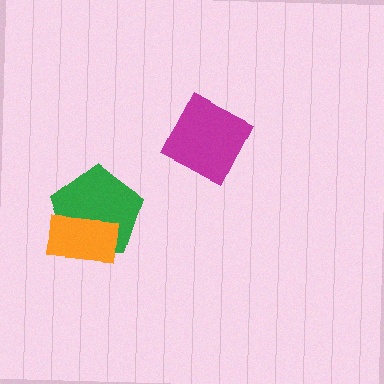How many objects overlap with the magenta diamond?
0 objects overlap with the magenta diamond.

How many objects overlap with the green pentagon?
1 object overlaps with the green pentagon.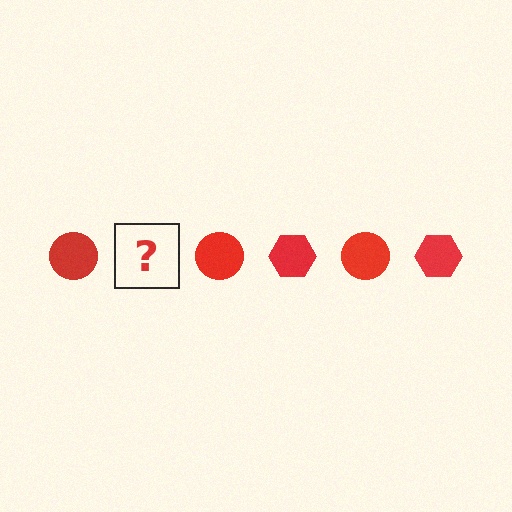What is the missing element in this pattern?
The missing element is a red hexagon.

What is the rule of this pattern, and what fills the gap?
The rule is that the pattern cycles through circle, hexagon shapes in red. The gap should be filled with a red hexagon.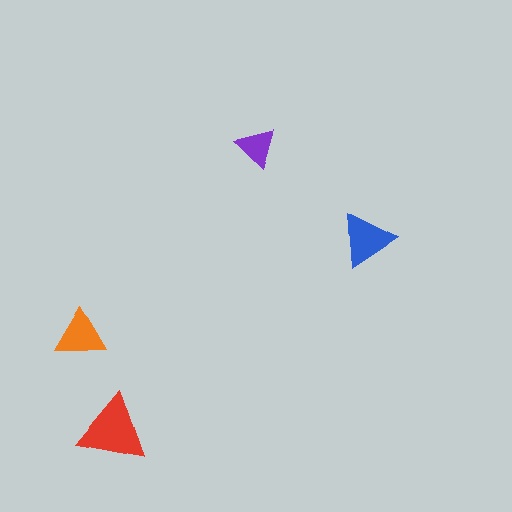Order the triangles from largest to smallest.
the red one, the blue one, the orange one, the purple one.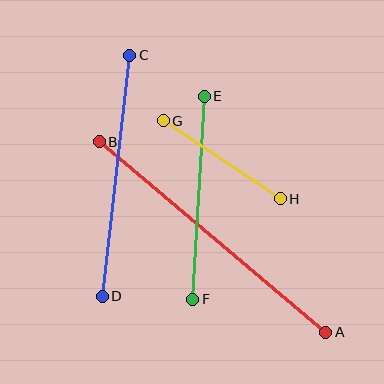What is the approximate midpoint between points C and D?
The midpoint is at approximately (116, 176) pixels.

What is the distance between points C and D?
The distance is approximately 242 pixels.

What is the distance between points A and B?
The distance is approximately 296 pixels.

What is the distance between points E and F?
The distance is approximately 203 pixels.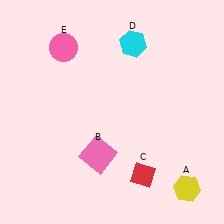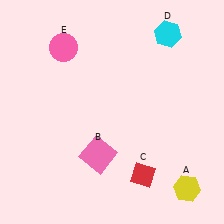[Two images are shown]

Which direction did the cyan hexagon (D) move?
The cyan hexagon (D) moved right.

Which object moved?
The cyan hexagon (D) moved right.